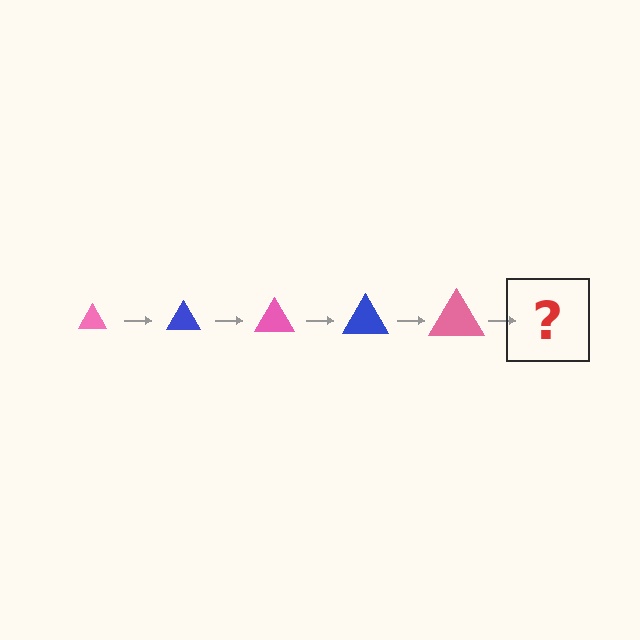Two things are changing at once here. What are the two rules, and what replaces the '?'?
The two rules are that the triangle grows larger each step and the color cycles through pink and blue. The '?' should be a blue triangle, larger than the previous one.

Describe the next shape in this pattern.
It should be a blue triangle, larger than the previous one.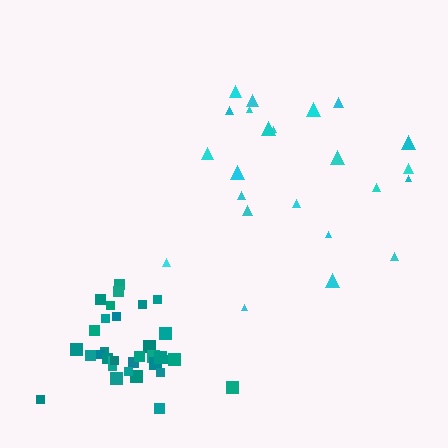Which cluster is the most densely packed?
Teal.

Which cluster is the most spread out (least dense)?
Cyan.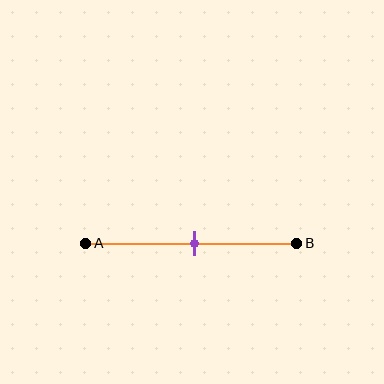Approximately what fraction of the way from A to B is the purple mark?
The purple mark is approximately 50% of the way from A to B.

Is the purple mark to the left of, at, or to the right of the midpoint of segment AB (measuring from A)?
The purple mark is approximately at the midpoint of segment AB.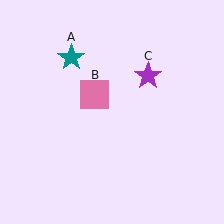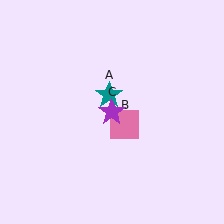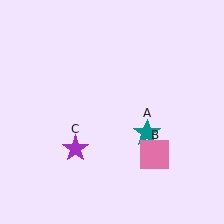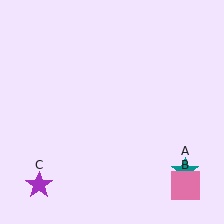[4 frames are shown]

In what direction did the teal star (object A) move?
The teal star (object A) moved down and to the right.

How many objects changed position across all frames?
3 objects changed position: teal star (object A), pink square (object B), purple star (object C).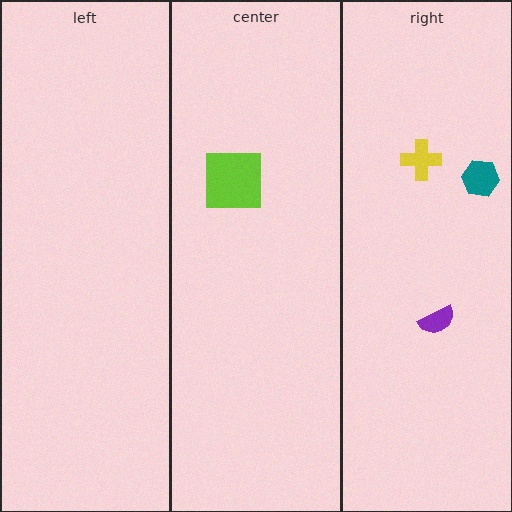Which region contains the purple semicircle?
The right region.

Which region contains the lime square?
The center region.